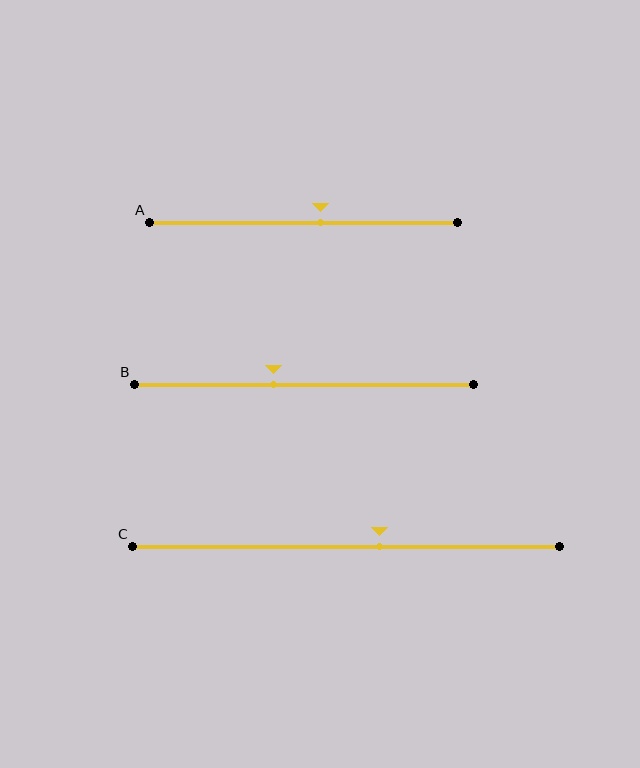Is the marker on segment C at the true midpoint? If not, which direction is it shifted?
No, the marker on segment C is shifted to the right by about 8% of the segment length.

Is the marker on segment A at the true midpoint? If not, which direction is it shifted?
No, the marker on segment A is shifted to the right by about 5% of the segment length.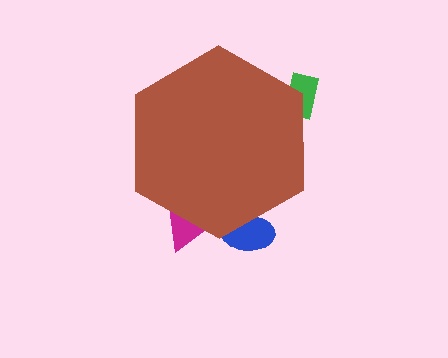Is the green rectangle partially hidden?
Yes, the green rectangle is partially hidden behind the brown hexagon.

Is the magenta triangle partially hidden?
Yes, the magenta triangle is partially hidden behind the brown hexagon.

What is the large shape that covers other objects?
A brown hexagon.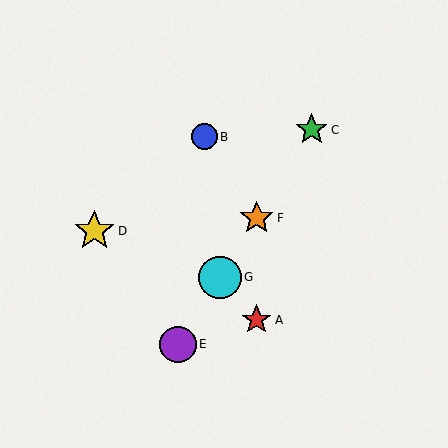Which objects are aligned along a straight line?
Objects C, E, F, G are aligned along a straight line.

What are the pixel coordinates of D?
Object D is at (94, 231).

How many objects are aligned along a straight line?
4 objects (C, E, F, G) are aligned along a straight line.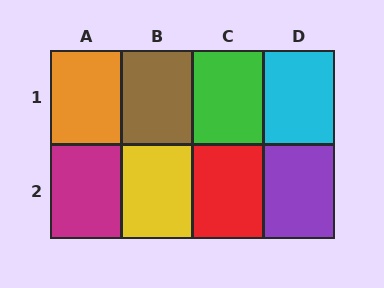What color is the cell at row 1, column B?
Brown.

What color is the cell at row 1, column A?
Orange.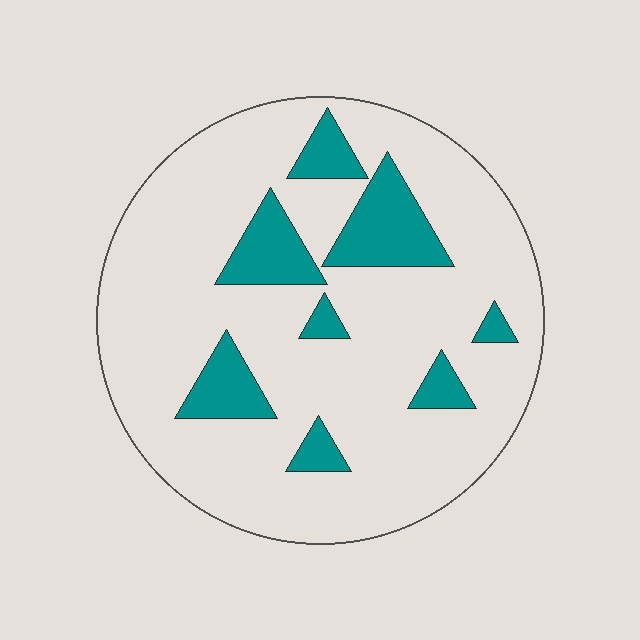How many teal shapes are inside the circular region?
8.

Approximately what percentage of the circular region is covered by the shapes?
Approximately 15%.